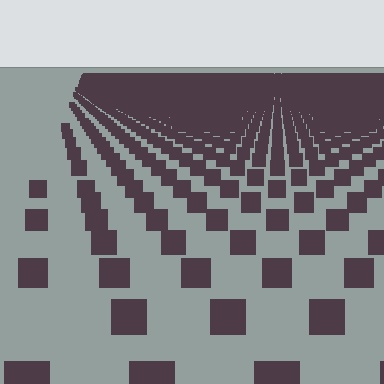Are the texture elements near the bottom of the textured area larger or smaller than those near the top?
Larger. Near the bottom, elements are closer to the viewer and appear at a bigger on-screen size.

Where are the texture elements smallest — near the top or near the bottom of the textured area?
Near the top.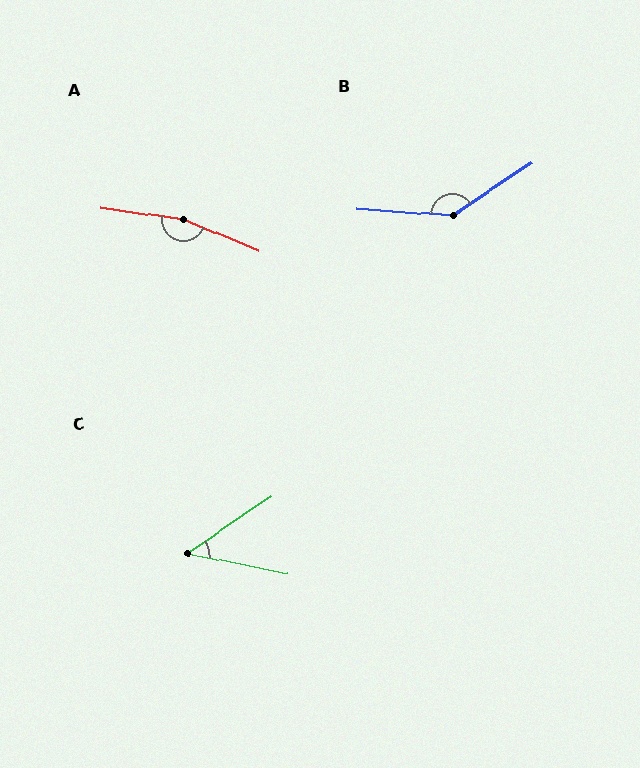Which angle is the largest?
A, at approximately 165 degrees.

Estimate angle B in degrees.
Approximately 143 degrees.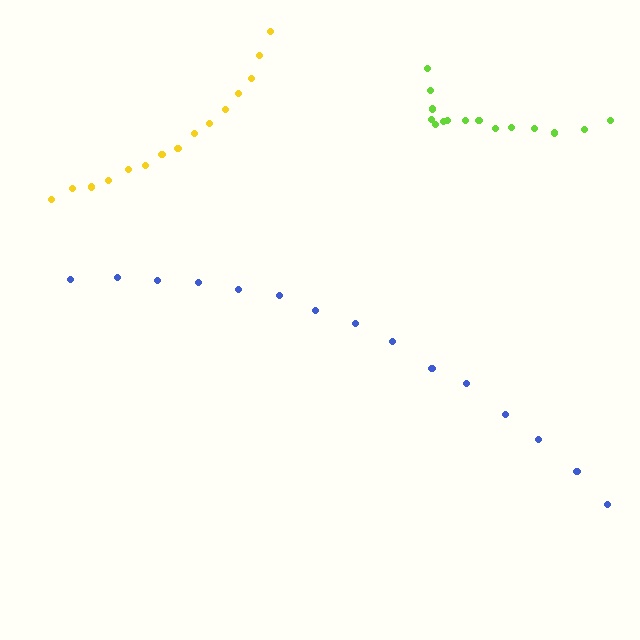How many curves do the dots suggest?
There are 3 distinct paths.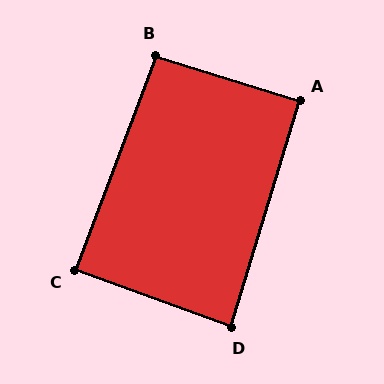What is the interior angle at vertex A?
Approximately 91 degrees (approximately right).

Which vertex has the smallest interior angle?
D, at approximately 87 degrees.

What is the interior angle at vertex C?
Approximately 89 degrees (approximately right).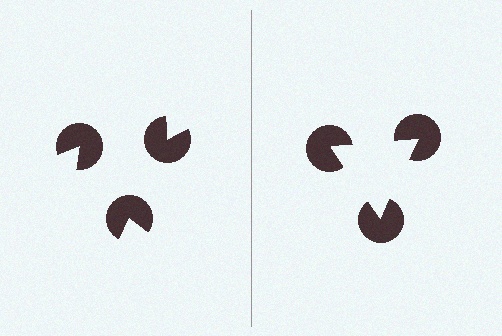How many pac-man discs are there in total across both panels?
6 — 3 on each side.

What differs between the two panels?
The pac-man discs are positioned identically on both sides; only the wedge orientations differ. On the right they align to a triangle; on the left they are misaligned.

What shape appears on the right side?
An illusory triangle.